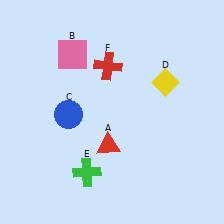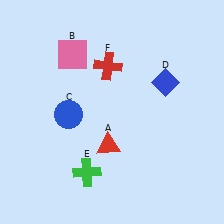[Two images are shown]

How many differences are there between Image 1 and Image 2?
There is 1 difference between the two images.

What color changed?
The diamond (D) changed from yellow in Image 1 to blue in Image 2.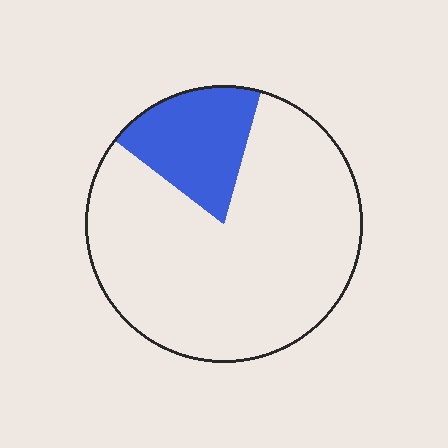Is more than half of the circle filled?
No.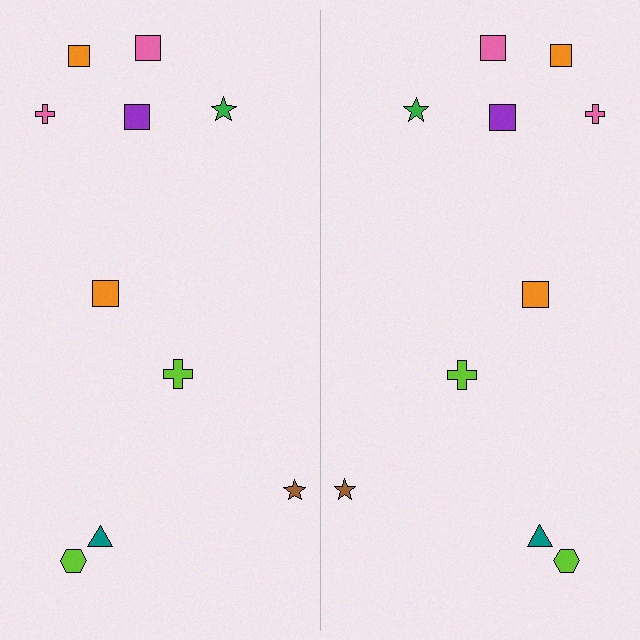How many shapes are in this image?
There are 20 shapes in this image.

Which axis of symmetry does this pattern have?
The pattern has a vertical axis of symmetry running through the center of the image.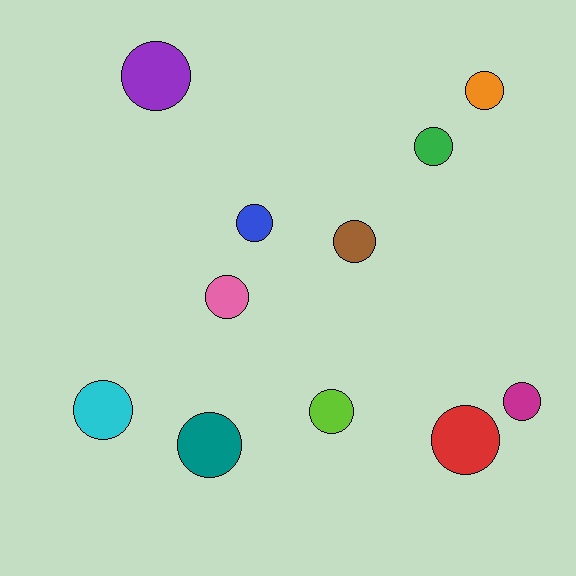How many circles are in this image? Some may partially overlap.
There are 11 circles.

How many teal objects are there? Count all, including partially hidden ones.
There is 1 teal object.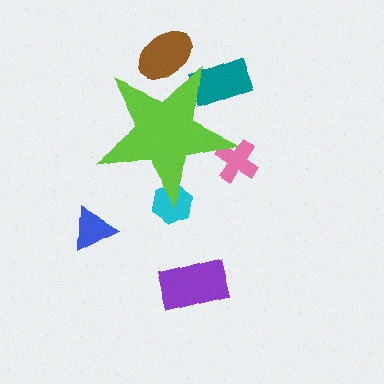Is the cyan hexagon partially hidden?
Yes, the cyan hexagon is partially hidden behind the lime star.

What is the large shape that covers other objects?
A lime star.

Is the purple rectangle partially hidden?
No, the purple rectangle is fully visible.